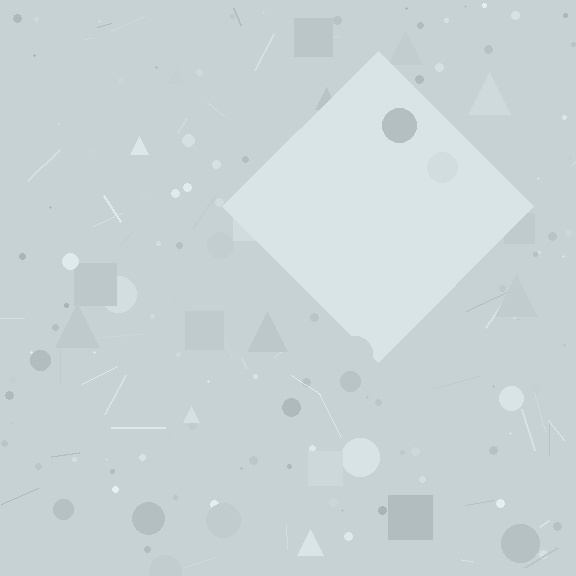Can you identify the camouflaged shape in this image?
The camouflaged shape is a diamond.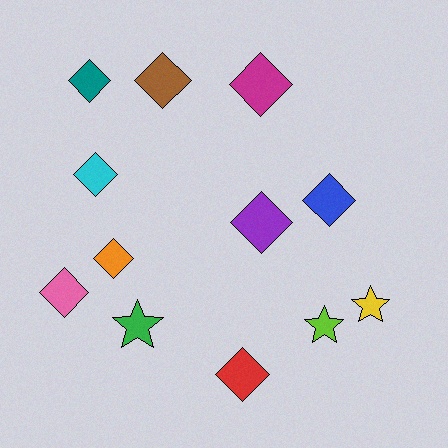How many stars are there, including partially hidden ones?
There are 3 stars.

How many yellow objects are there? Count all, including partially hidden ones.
There is 1 yellow object.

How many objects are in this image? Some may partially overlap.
There are 12 objects.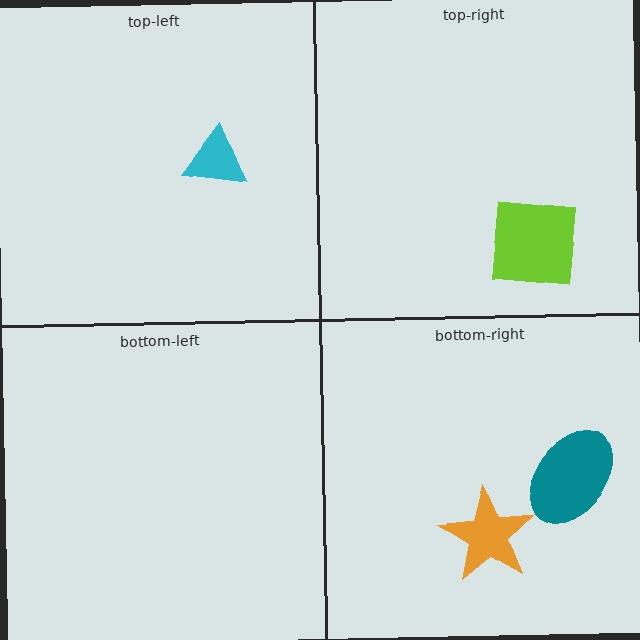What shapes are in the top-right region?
The lime square.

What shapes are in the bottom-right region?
The teal ellipse, the orange star.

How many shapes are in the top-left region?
1.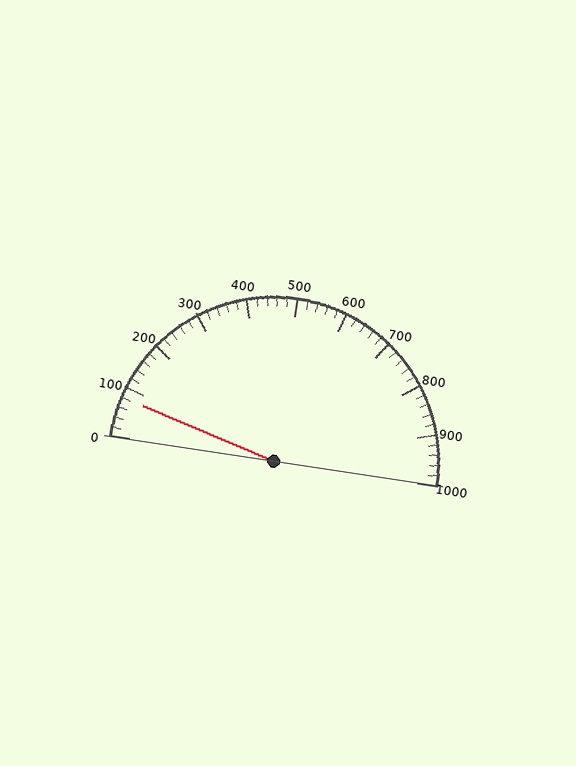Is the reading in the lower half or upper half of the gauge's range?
The reading is in the lower half of the range (0 to 1000).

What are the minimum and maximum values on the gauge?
The gauge ranges from 0 to 1000.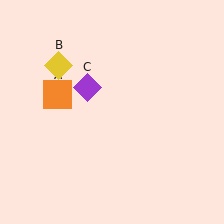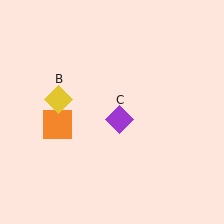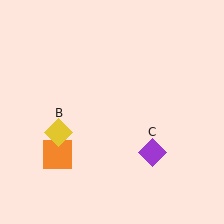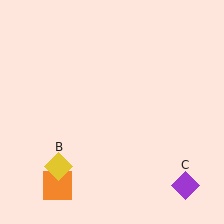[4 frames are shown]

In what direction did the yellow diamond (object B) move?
The yellow diamond (object B) moved down.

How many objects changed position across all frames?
3 objects changed position: orange square (object A), yellow diamond (object B), purple diamond (object C).